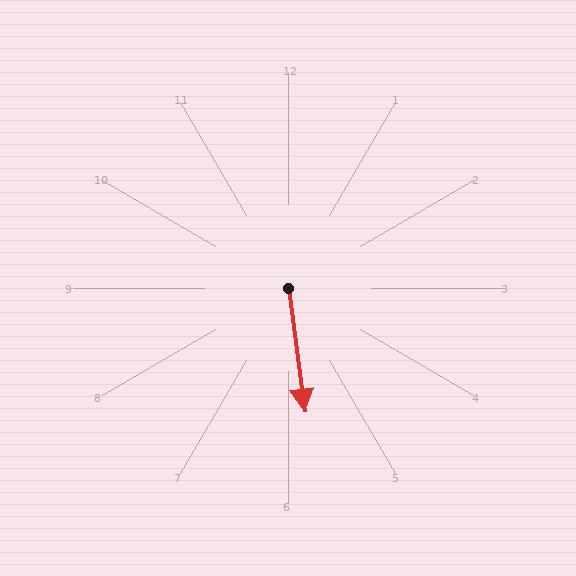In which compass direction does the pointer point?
South.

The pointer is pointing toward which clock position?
Roughly 6 o'clock.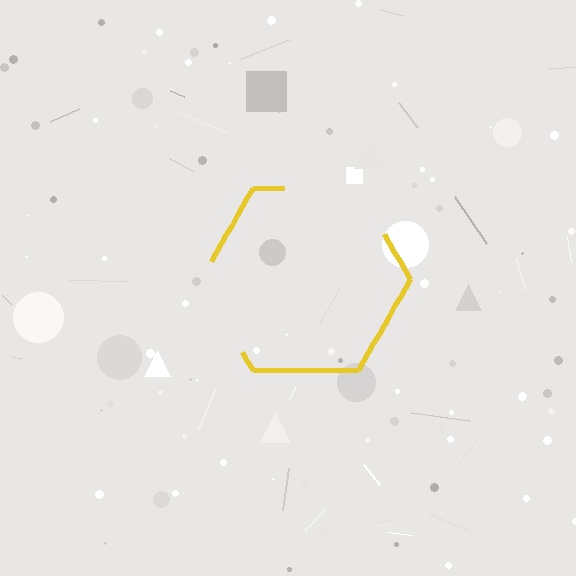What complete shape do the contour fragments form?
The contour fragments form a hexagon.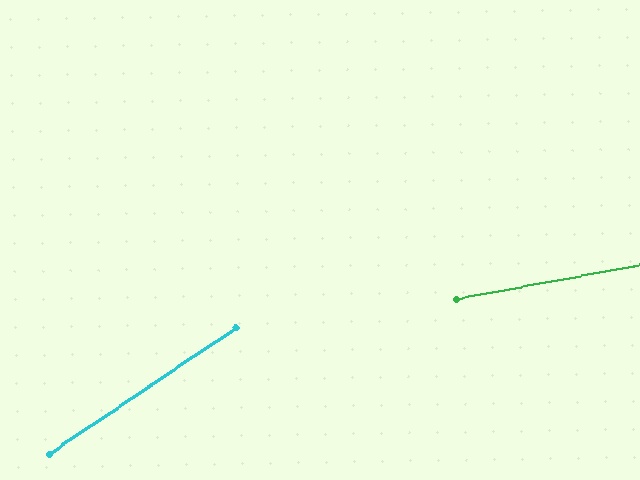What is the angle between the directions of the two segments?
Approximately 23 degrees.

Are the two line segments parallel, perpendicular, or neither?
Neither parallel nor perpendicular — they differ by about 23°.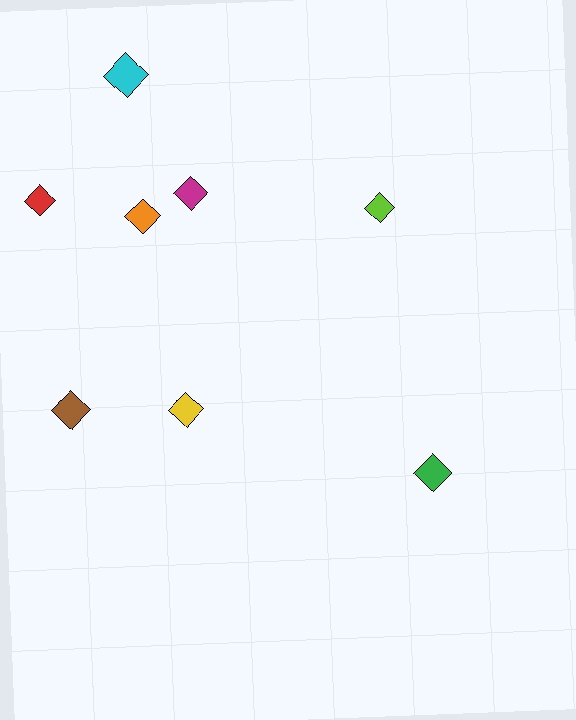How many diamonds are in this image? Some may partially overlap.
There are 8 diamonds.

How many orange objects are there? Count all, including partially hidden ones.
There is 1 orange object.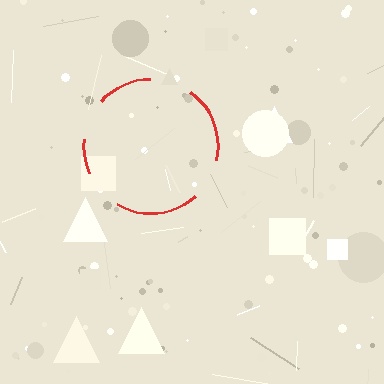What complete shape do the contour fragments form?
The contour fragments form a circle.